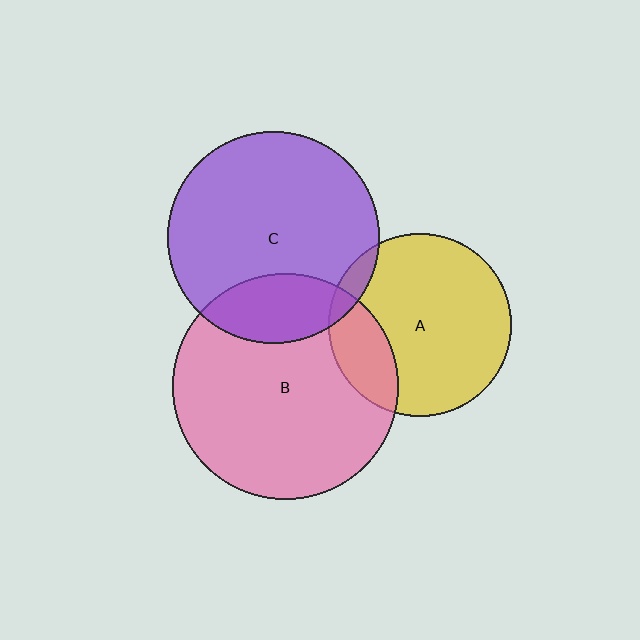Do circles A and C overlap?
Yes.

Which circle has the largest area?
Circle B (pink).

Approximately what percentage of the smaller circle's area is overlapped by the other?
Approximately 5%.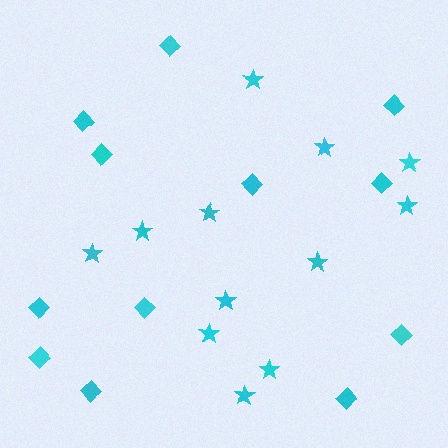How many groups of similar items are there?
There are 2 groups: one group of stars (12) and one group of diamonds (12).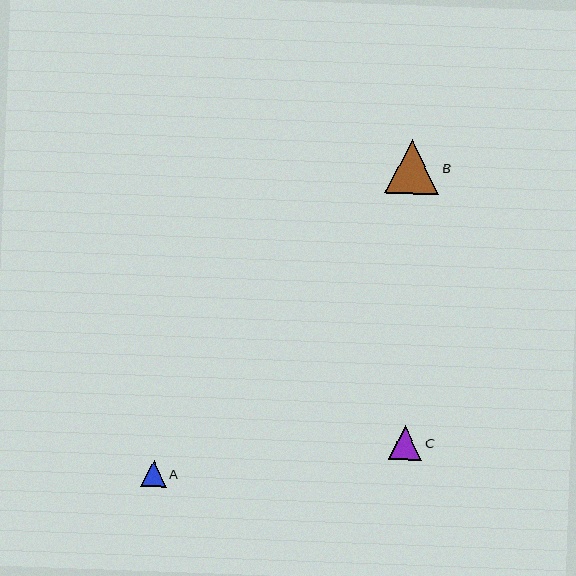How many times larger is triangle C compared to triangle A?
Triangle C is approximately 1.3 times the size of triangle A.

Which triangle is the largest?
Triangle B is the largest with a size of approximately 54 pixels.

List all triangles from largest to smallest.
From largest to smallest: B, C, A.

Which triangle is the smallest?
Triangle A is the smallest with a size of approximately 26 pixels.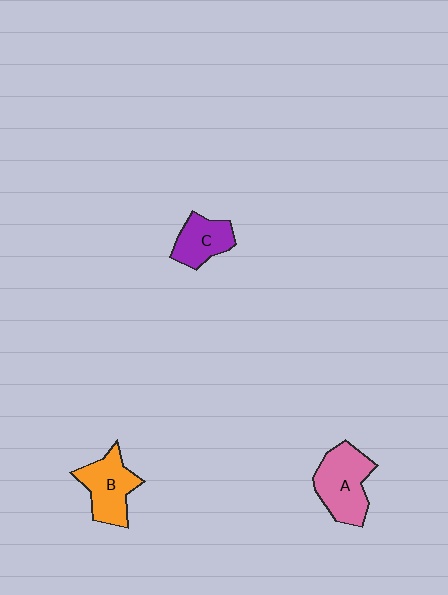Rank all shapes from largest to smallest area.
From largest to smallest: A (pink), B (orange), C (purple).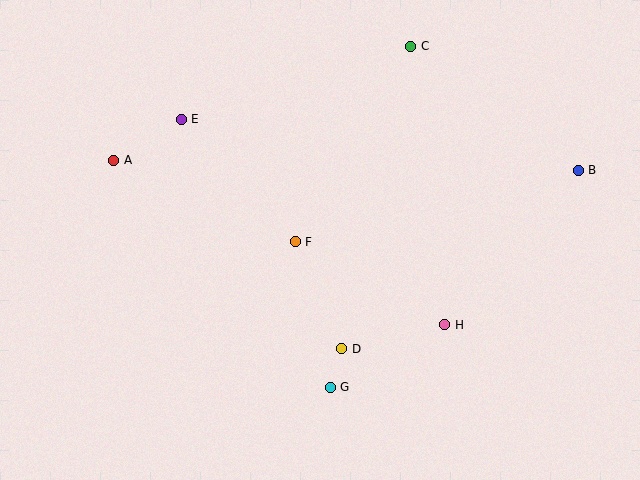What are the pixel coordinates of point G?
Point G is at (330, 387).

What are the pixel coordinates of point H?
Point H is at (445, 325).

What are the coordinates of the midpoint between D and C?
The midpoint between D and C is at (376, 198).